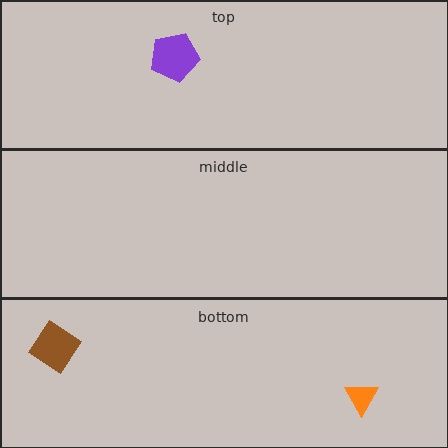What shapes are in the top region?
The purple pentagon.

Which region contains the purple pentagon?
The top region.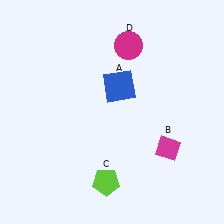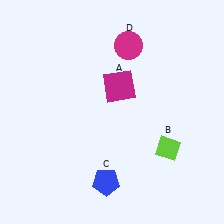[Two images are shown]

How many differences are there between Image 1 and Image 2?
There are 3 differences between the two images.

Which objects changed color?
A changed from blue to magenta. B changed from magenta to lime. C changed from lime to blue.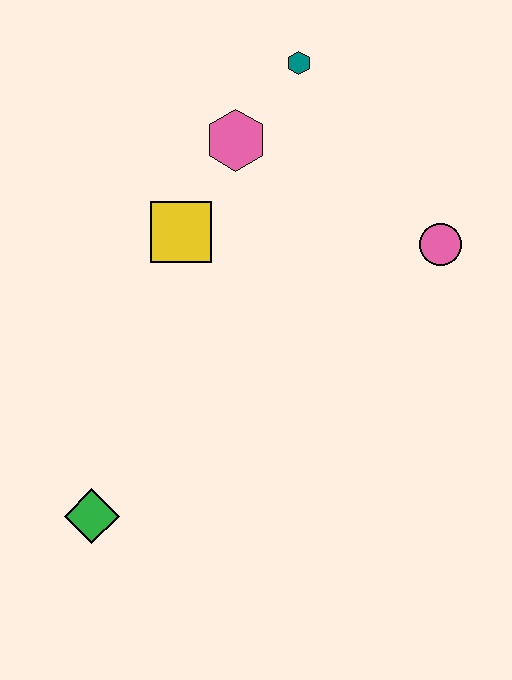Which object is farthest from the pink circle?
The green diamond is farthest from the pink circle.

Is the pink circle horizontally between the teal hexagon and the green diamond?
No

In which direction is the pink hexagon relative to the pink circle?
The pink hexagon is to the left of the pink circle.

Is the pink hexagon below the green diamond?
No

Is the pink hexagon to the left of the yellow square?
No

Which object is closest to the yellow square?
The pink hexagon is closest to the yellow square.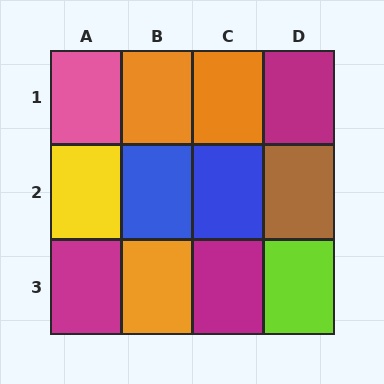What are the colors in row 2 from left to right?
Yellow, blue, blue, brown.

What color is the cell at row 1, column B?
Orange.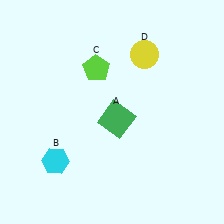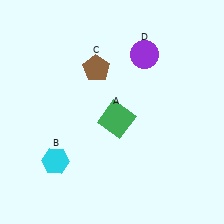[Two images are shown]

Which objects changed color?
C changed from lime to brown. D changed from yellow to purple.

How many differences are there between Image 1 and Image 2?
There are 2 differences between the two images.